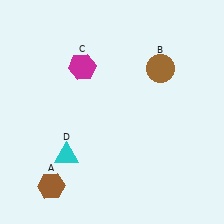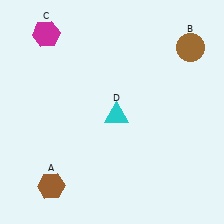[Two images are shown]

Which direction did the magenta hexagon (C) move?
The magenta hexagon (C) moved left.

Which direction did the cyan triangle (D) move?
The cyan triangle (D) moved right.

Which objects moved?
The objects that moved are: the brown circle (B), the magenta hexagon (C), the cyan triangle (D).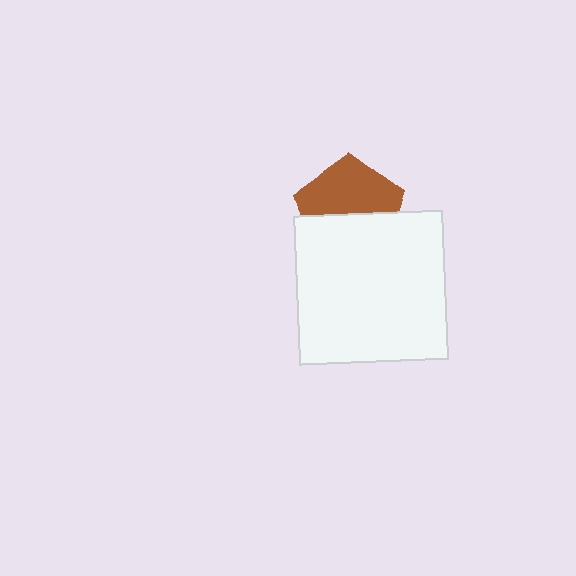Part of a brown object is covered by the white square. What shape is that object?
It is a pentagon.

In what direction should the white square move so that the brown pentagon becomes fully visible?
The white square should move down. That is the shortest direction to clear the overlap and leave the brown pentagon fully visible.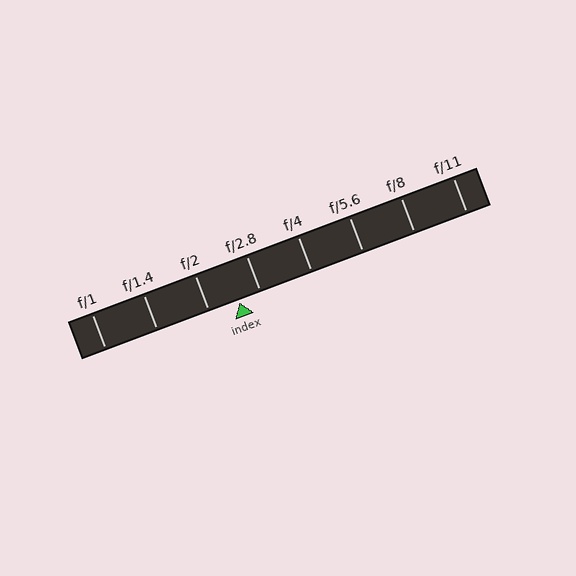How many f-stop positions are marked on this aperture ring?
There are 8 f-stop positions marked.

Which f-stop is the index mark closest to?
The index mark is closest to f/2.8.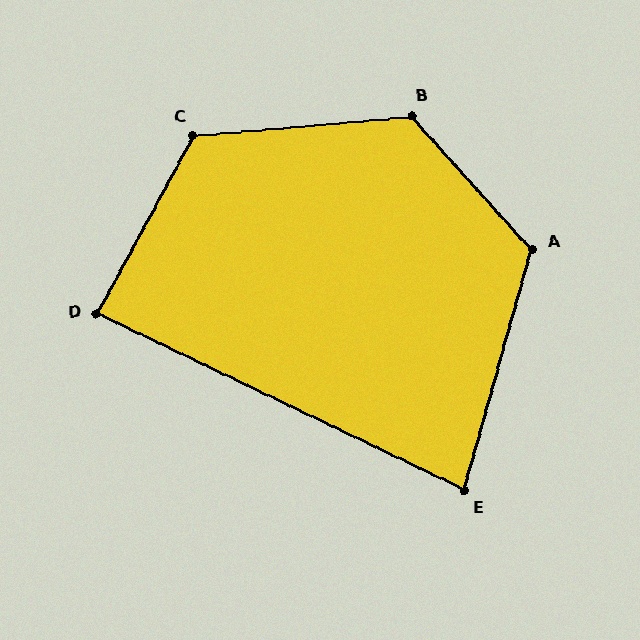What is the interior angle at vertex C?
Approximately 124 degrees (obtuse).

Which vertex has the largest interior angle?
B, at approximately 127 degrees.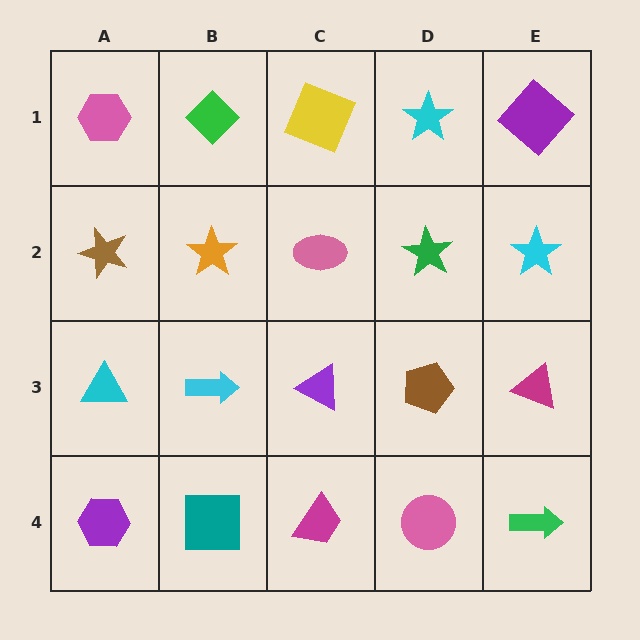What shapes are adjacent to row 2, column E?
A purple diamond (row 1, column E), a magenta triangle (row 3, column E), a green star (row 2, column D).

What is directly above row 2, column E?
A purple diamond.